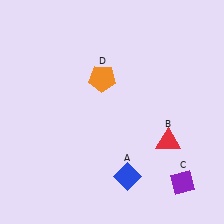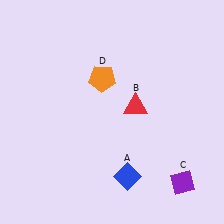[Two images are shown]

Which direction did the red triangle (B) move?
The red triangle (B) moved up.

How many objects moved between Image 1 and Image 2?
1 object moved between the two images.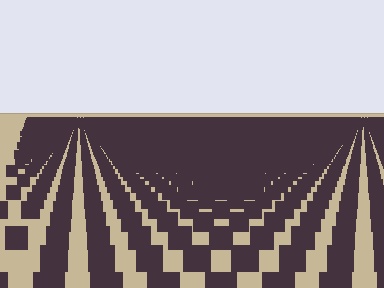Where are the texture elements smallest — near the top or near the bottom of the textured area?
Near the top.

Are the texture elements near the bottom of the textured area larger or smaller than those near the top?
Larger. Near the bottom, elements are closer to the viewer and appear at a bigger on-screen size.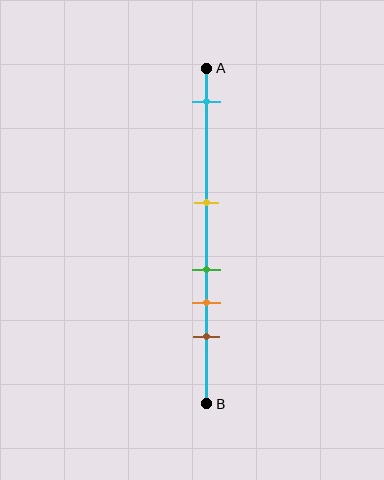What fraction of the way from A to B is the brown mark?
The brown mark is approximately 80% (0.8) of the way from A to B.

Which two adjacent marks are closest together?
The green and orange marks are the closest adjacent pair.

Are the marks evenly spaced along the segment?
No, the marks are not evenly spaced.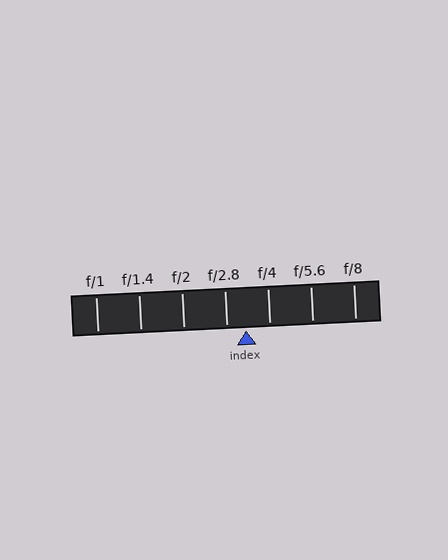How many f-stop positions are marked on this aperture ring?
There are 7 f-stop positions marked.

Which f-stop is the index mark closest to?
The index mark is closest to f/2.8.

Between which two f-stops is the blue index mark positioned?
The index mark is between f/2.8 and f/4.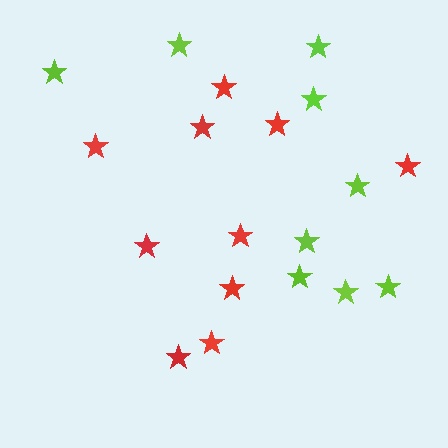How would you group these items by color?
There are 2 groups: one group of red stars (10) and one group of lime stars (9).